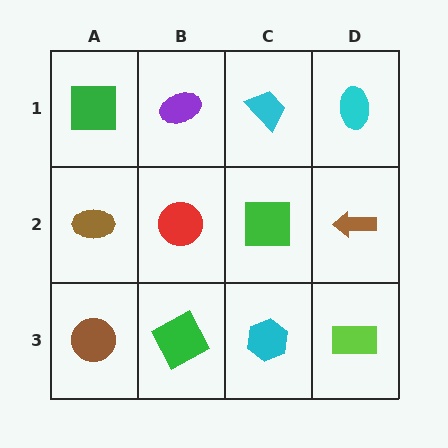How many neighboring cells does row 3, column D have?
2.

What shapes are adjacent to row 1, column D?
A brown arrow (row 2, column D), a cyan trapezoid (row 1, column C).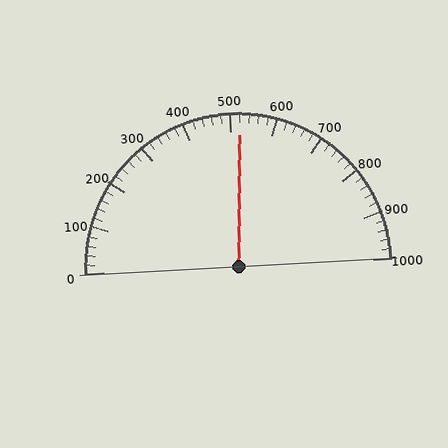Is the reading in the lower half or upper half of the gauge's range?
The reading is in the upper half of the range (0 to 1000).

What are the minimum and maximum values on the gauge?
The gauge ranges from 0 to 1000.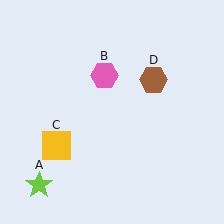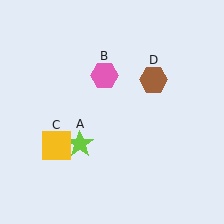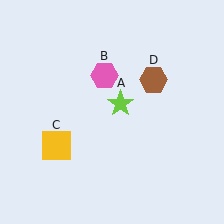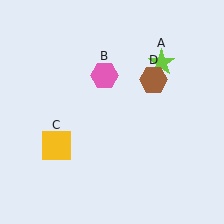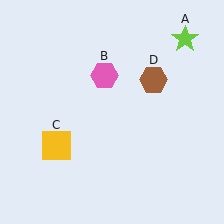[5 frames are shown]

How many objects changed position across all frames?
1 object changed position: lime star (object A).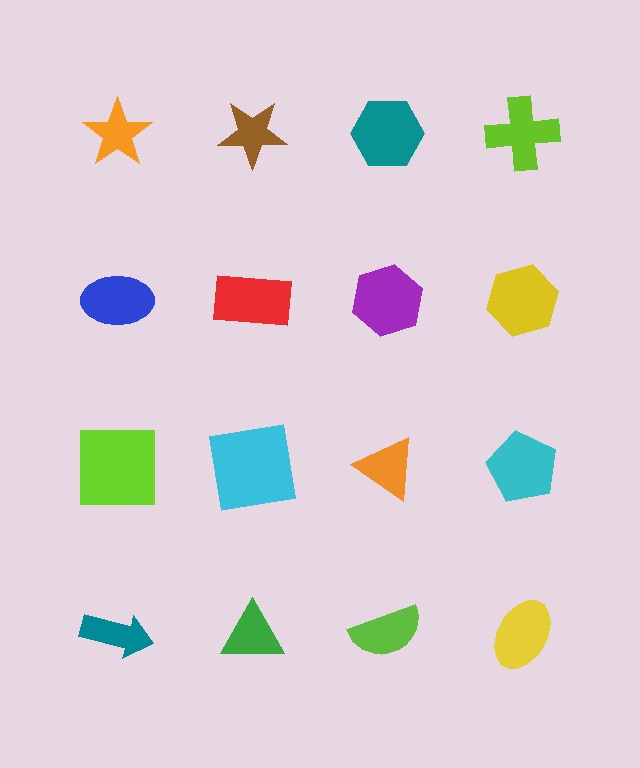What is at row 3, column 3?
An orange triangle.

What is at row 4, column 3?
A lime semicircle.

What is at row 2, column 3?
A purple hexagon.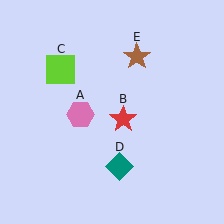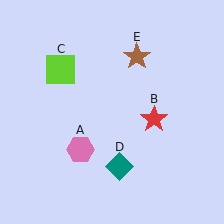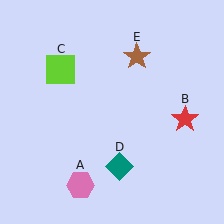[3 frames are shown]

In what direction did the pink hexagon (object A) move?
The pink hexagon (object A) moved down.